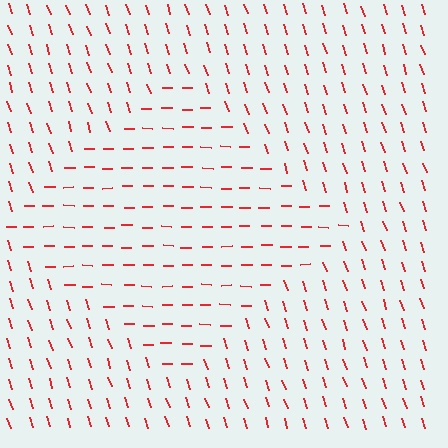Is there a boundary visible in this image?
Yes, there is a texture boundary formed by a change in line orientation.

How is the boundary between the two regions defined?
The boundary is defined purely by a change in line orientation (approximately 72 degrees difference). All lines are the same color and thickness.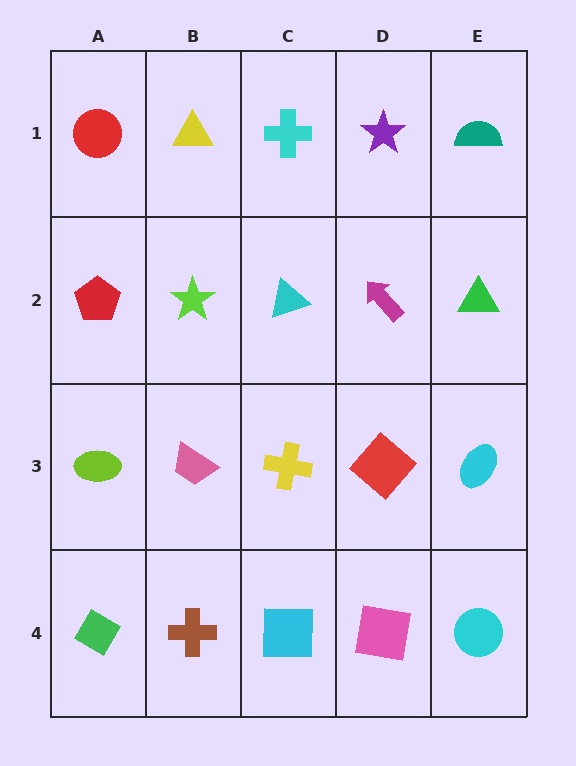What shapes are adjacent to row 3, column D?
A magenta arrow (row 2, column D), a pink square (row 4, column D), a yellow cross (row 3, column C), a cyan ellipse (row 3, column E).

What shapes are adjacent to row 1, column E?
A green triangle (row 2, column E), a purple star (row 1, column D).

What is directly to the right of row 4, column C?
A pink square.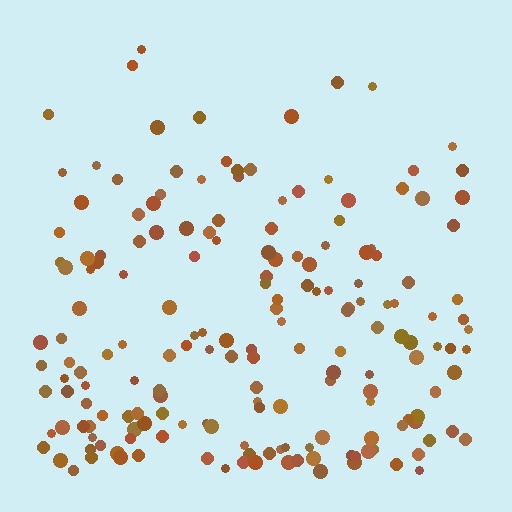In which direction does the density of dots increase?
From top to bottom, with the bottom side densest.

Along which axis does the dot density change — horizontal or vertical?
Vertical.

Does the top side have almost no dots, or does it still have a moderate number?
Still a moderate number, just noticeably fewer than the bottom.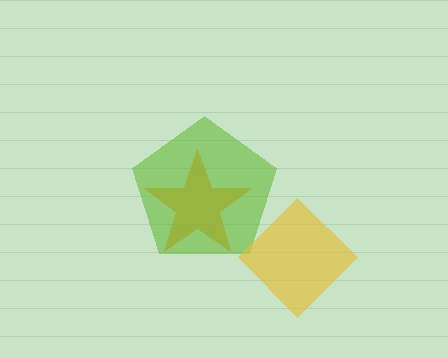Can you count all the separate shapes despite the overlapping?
Yes, there are 3 separate shapes.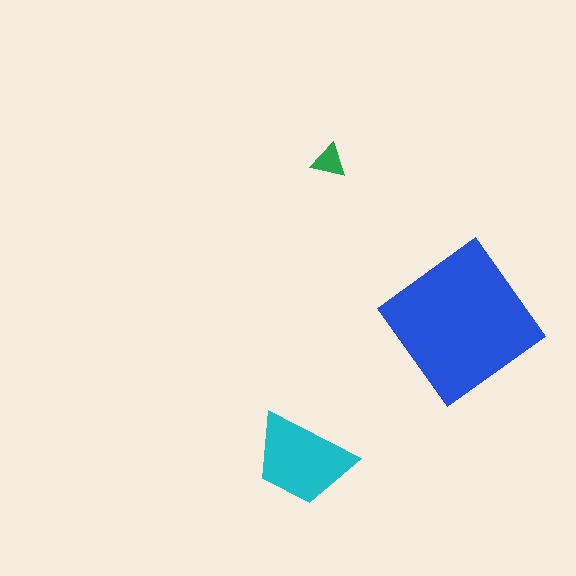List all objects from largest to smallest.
The blue diamond, the cyan trapezoid, the green triangle.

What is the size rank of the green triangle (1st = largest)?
3rd.